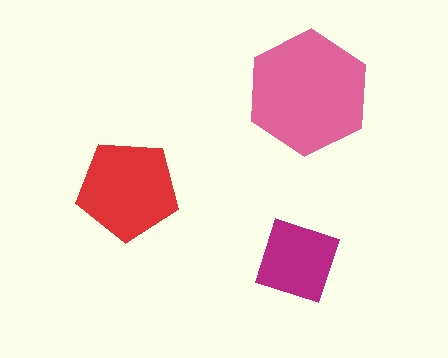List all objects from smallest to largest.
The magenta diamond, the red pentagon, the pink hexagon.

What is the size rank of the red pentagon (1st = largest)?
2nd.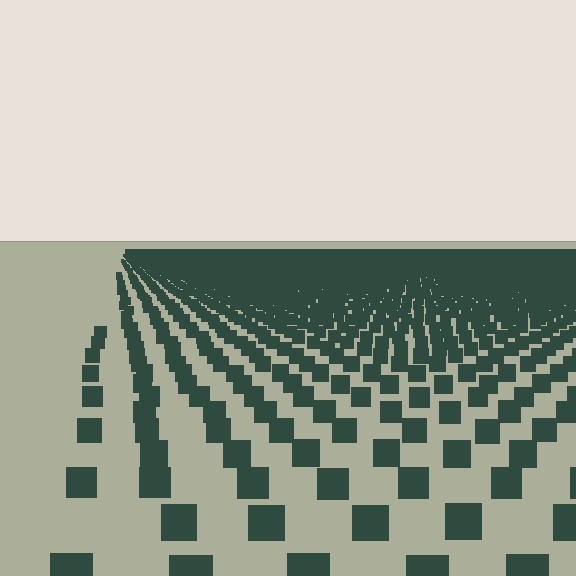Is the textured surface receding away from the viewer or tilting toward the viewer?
The surface is receding away from the viewer. Texture elements get smaller and denser toward the top.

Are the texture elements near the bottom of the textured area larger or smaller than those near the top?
Larger. Near the bottom, elements are closer to the viewer and appear at a bigger on-screen size.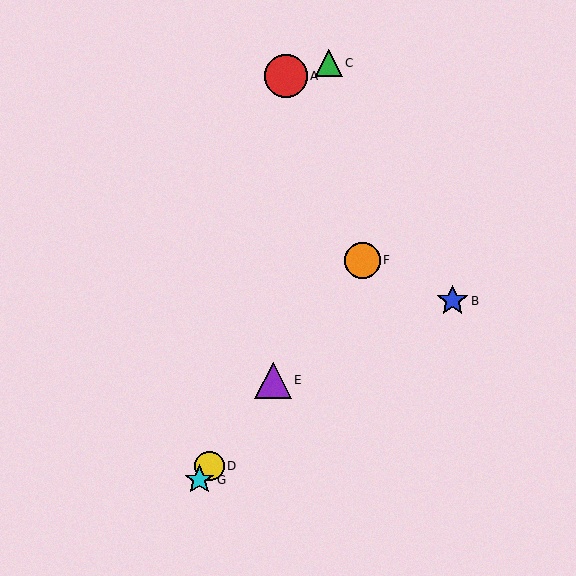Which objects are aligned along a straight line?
Objects D, E, F, G are aligned along a straight line.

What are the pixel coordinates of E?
Object E is at (273, 380).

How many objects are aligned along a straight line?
4 objects (D, E, F, G) are aligned along a straight line.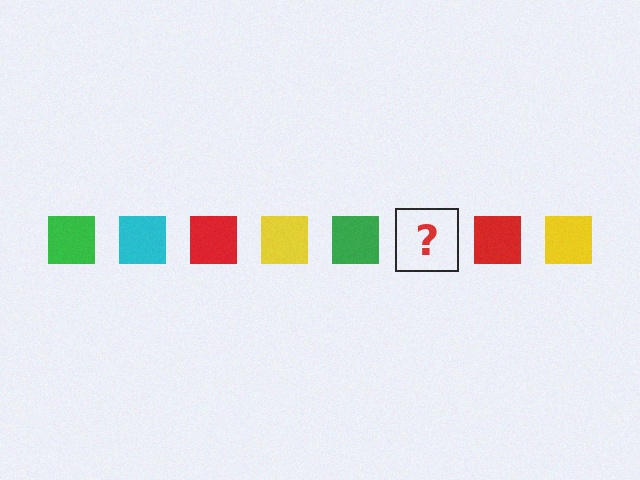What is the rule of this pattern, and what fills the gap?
The rule is that the pattern cycles through green, cyan, red, yellow squares. The gap should be filled with a cyan square.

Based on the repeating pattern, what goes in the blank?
The blank should be a cyan square.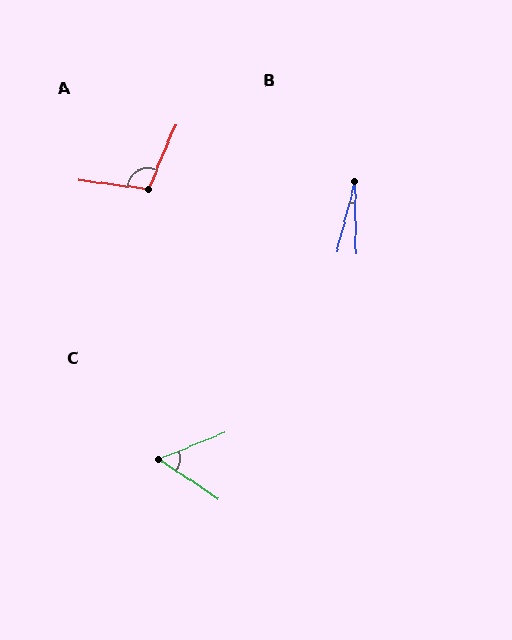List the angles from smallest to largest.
B (15°), C (55°), A (105°).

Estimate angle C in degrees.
Approximately 55 degrees.